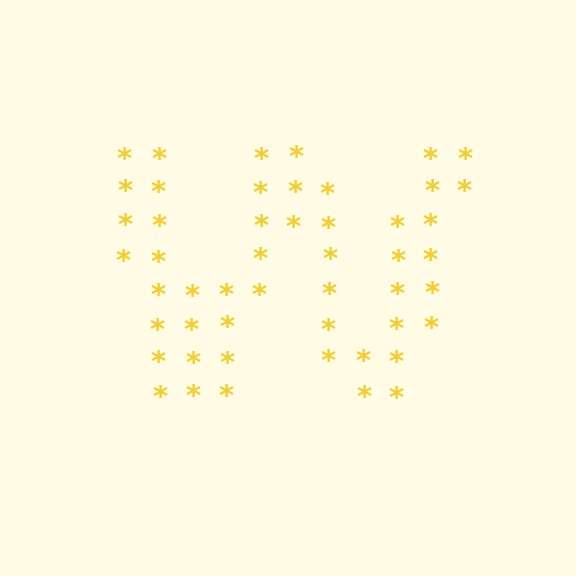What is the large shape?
The large shape is the letter W.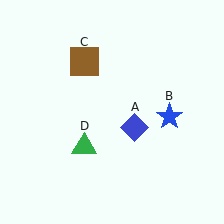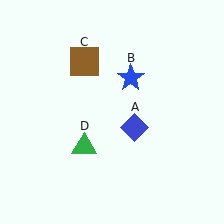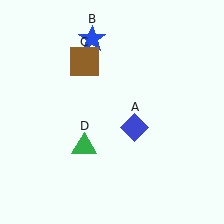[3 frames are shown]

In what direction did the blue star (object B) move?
The blue star (object B) moved up and to the left.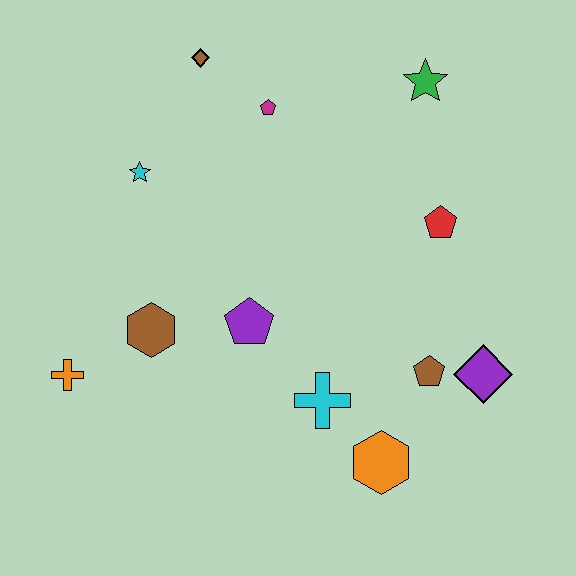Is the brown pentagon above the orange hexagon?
Yes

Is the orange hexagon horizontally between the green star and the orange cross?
Yes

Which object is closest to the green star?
The red pentagon is closest to the green star.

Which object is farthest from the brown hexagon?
The green star is farthest from the brown hexagon.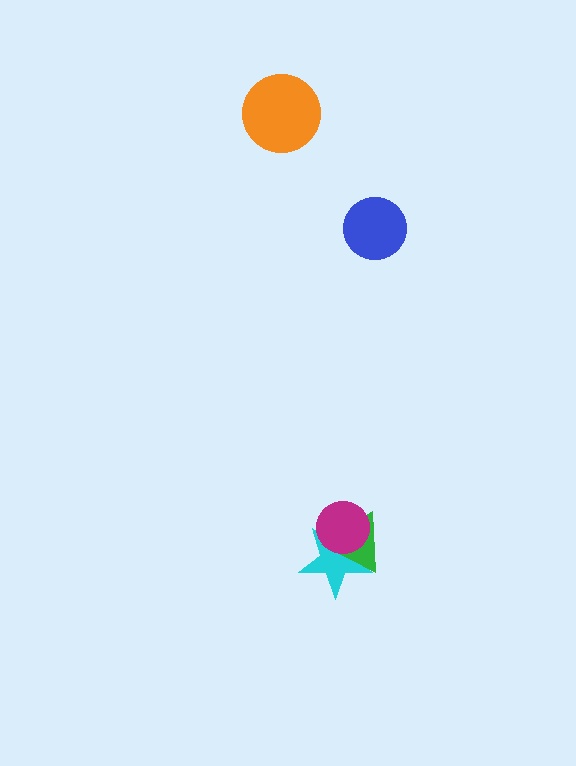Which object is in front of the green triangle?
The magenta circle is in front of the green triangle.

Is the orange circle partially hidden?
No, no other shape covers it.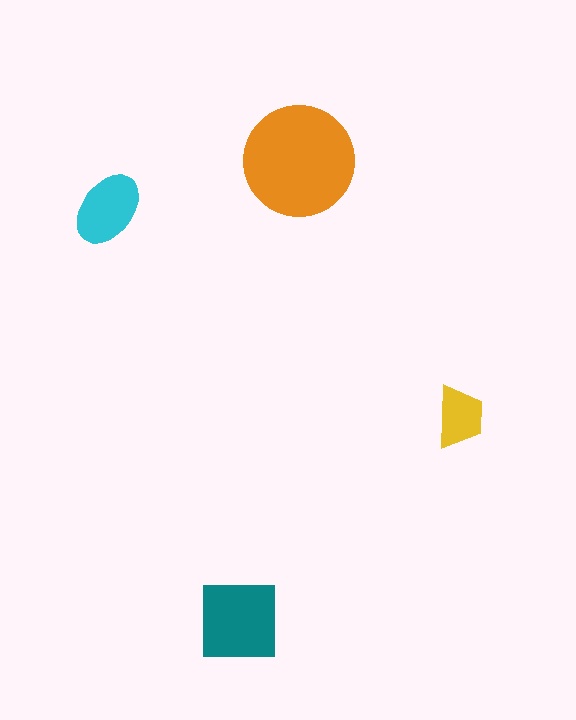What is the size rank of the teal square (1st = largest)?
2nd.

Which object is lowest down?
The teal square is bottommost.